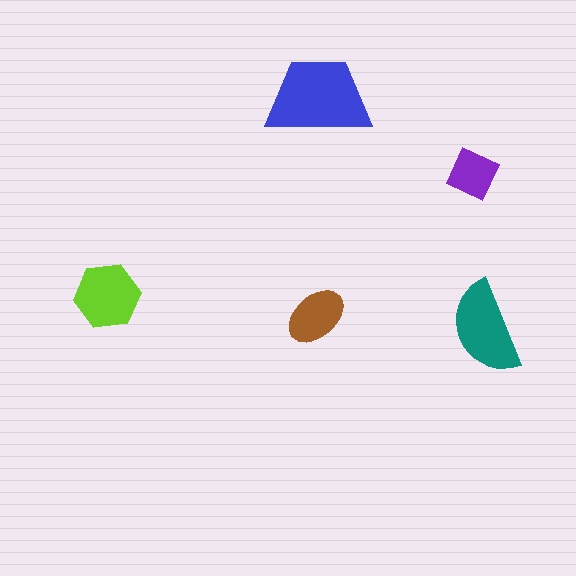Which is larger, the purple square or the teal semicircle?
The teal semicircle.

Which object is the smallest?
The purple square.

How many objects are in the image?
There are 5 objects in the image.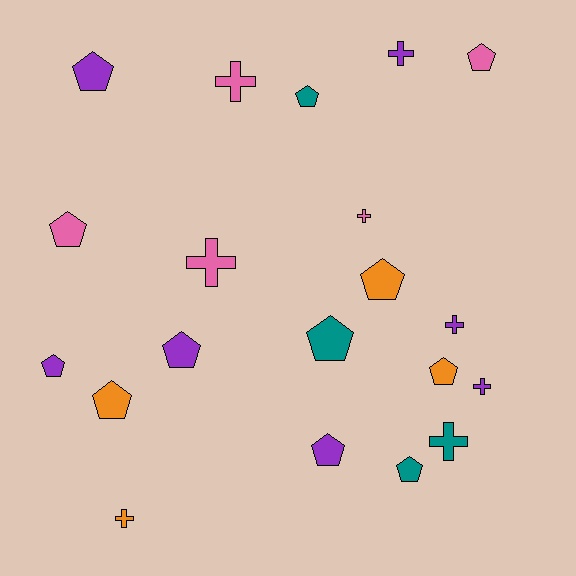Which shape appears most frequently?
Pentagon, with 12 objects.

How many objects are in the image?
There are 20 objects.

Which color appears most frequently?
Purple, with 7 objects.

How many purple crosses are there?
There are 3 purple crosses.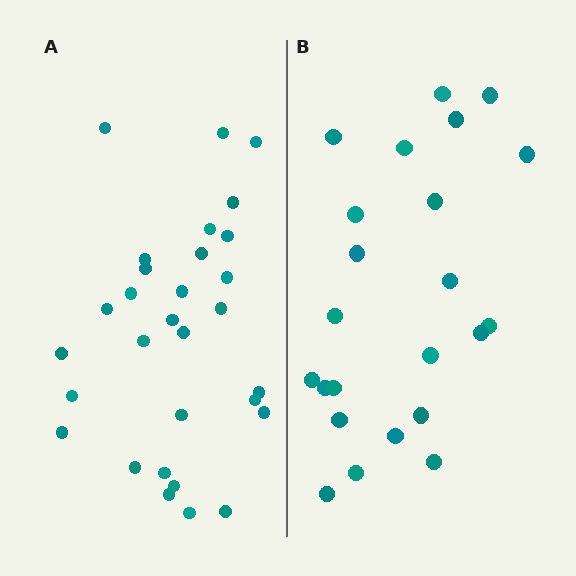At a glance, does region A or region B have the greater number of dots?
Region A (the left region) has more dots.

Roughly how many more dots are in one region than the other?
Region A has roughly 8 or so more dots than region B.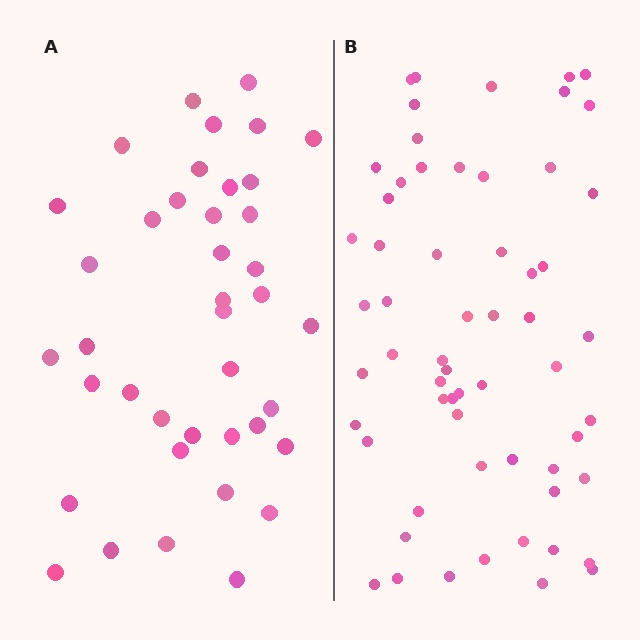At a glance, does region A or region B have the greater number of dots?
Region B (the right region) has more dots.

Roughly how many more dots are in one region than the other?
Region B has approximately 20 more dots than region A.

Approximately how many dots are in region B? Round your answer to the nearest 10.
About 60 dots.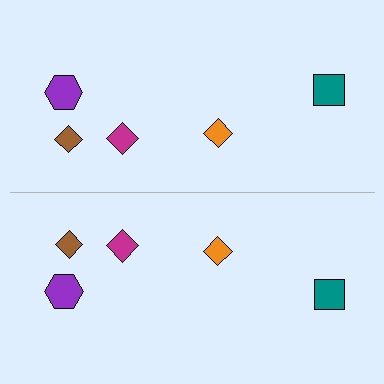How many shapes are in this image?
There are 10 shapes in this image.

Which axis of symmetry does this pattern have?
The pattern has a horizontal axis of symmetry running through the center of the image.